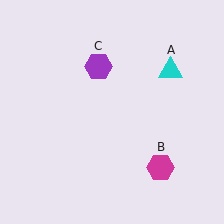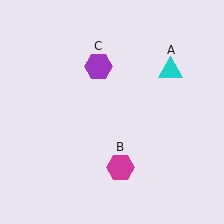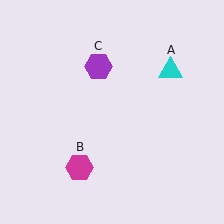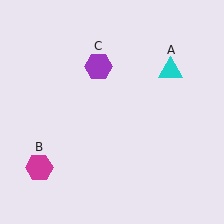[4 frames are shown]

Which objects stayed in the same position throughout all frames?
Cyan triangle (object A) and purple hexagon (object C) remained stationary.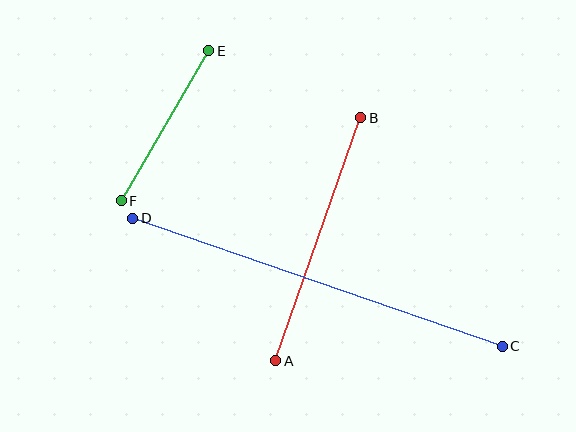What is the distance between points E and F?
The distance is approximately 174 pixels.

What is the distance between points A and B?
The distance is approximately 257 pixels.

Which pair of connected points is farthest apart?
Points C and D are farthest apart.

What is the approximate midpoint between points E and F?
The midpoint is at approximately (165, 126) pixels.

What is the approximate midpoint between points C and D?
The midpoint is at approximately (317, 282) pixels.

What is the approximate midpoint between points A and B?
The midpoint is at approximately (318, 239) pixels.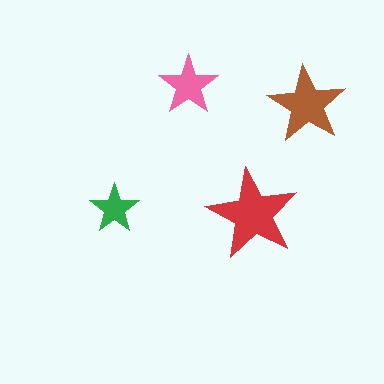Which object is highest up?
The pink star is topmost.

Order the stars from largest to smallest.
the red one, the brown one, the pink one, the green one.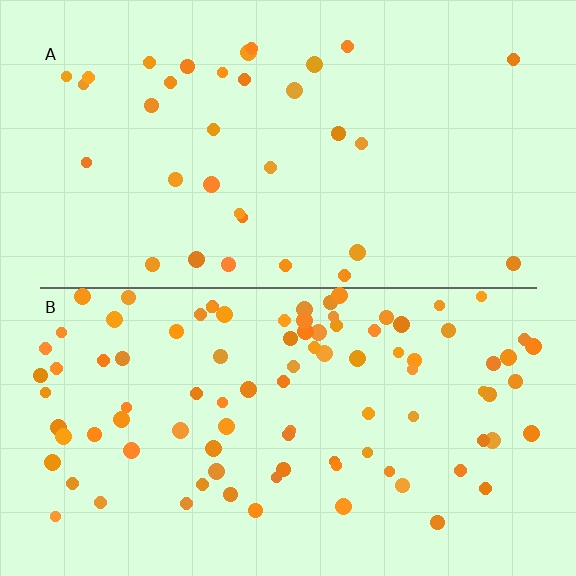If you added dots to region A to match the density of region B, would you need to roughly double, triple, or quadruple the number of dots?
Approximately triple.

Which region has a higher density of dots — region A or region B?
B (the bottom).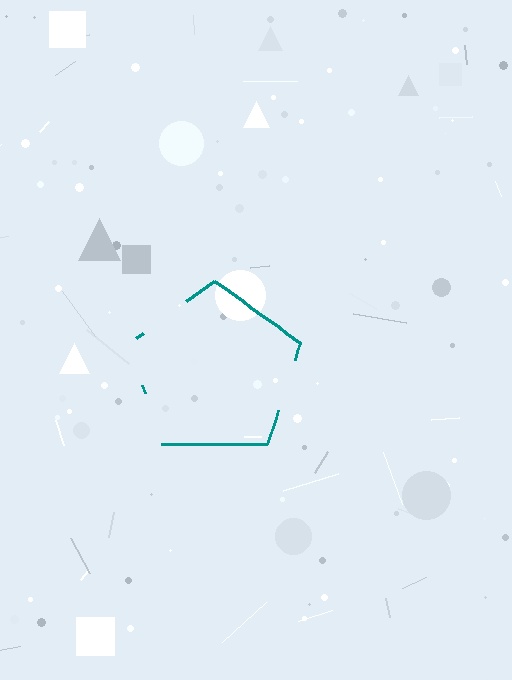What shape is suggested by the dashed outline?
The dashed outline suggests a pentagon.